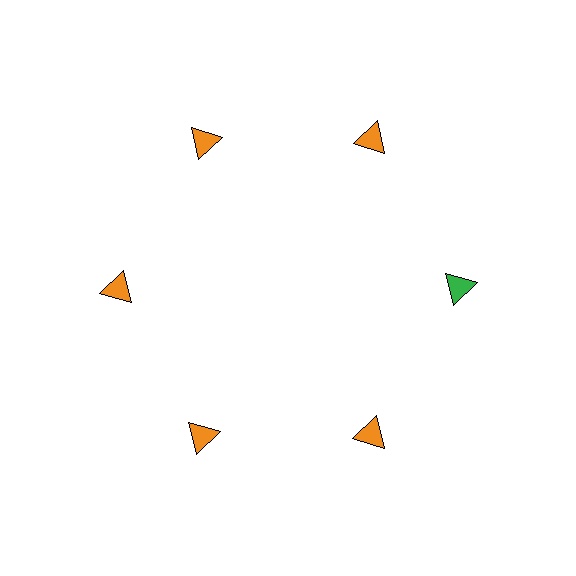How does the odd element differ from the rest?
It has a different color: green instead of orange.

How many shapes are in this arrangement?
There are 6 shapes arranged in a ring pattern.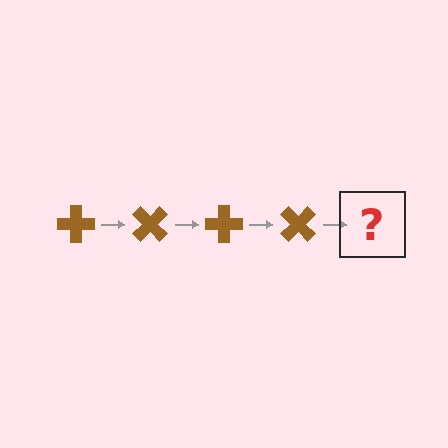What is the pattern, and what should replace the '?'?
The pattern is that the cross rotates 45 degrees each step. The '?' should be a brown cross rotated 180 degrees.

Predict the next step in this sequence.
The next step is a brown cross rotated 180 degrees.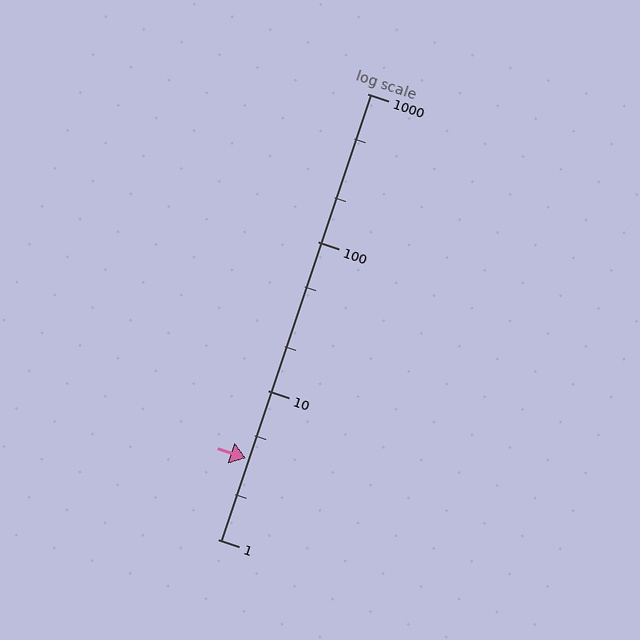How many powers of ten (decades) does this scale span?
The scale spans 3 decades, from 1 to 1000.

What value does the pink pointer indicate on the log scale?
The pointer indicates approximately 3.5.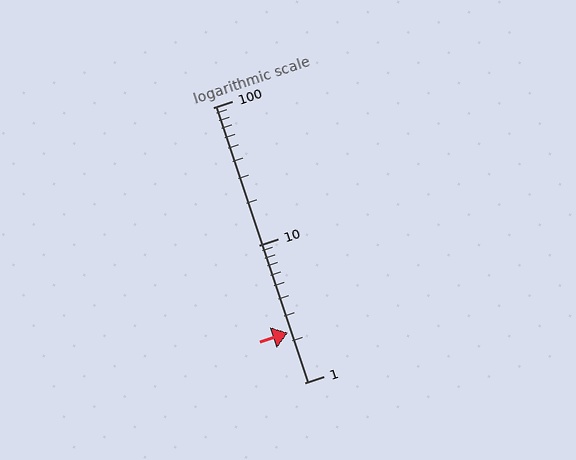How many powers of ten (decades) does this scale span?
The scale spans 2 decades, from 1 to 100.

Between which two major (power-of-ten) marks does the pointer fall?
The pointer is between 1 and 10.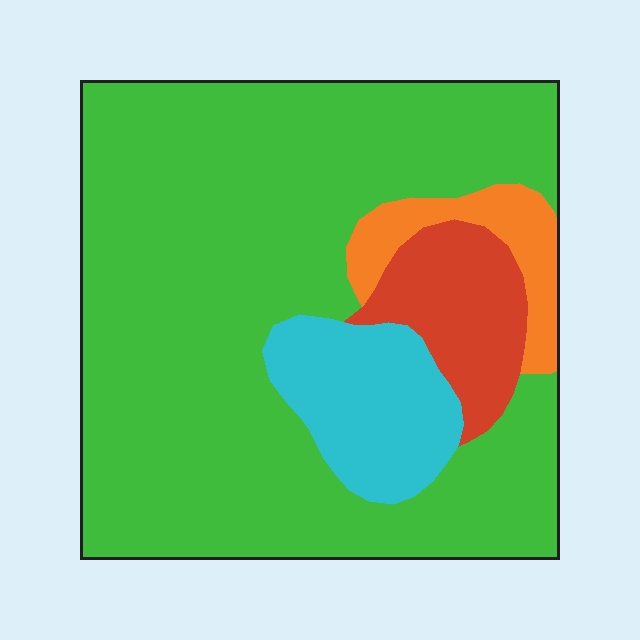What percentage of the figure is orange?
Orange covers around 5% of the figure.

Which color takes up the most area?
Green, at roughly 75%.